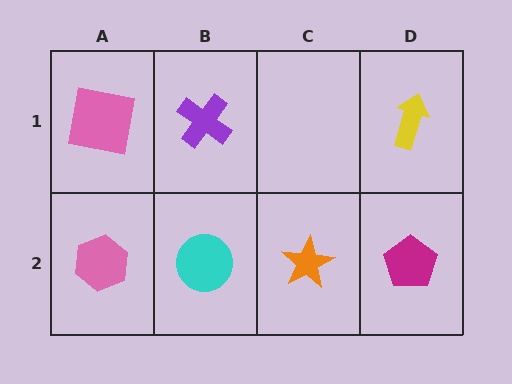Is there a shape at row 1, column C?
No, that cell is empty.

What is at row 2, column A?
A pink hexagon.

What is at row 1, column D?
A yellow arrow.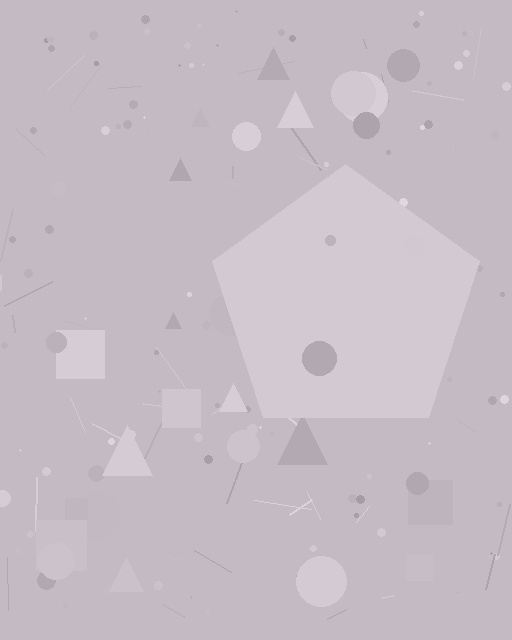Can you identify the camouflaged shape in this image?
The camouflaged shape is a pentagon.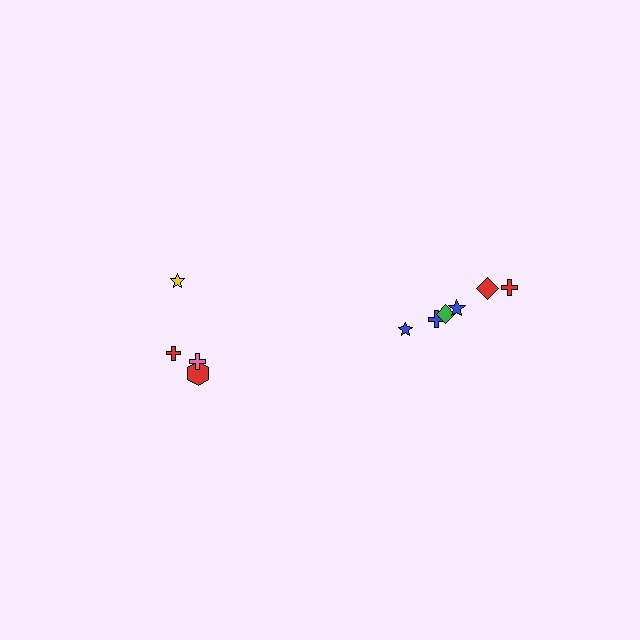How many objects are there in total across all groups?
There are 10 objects.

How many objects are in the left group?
There are 4 objects.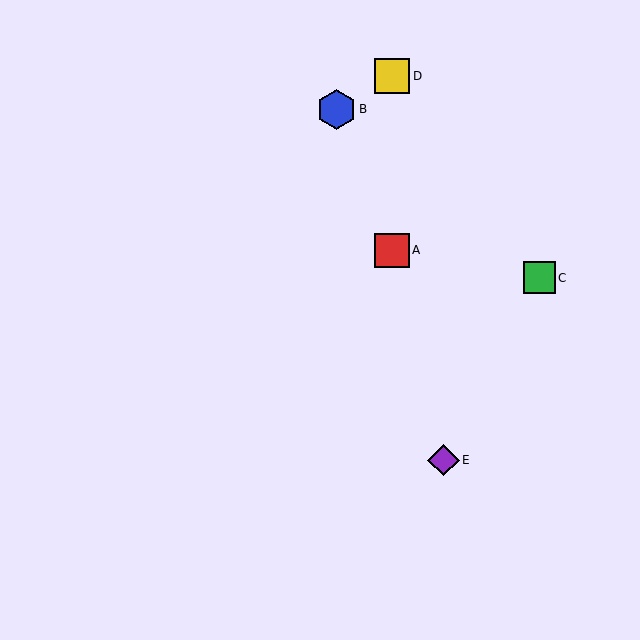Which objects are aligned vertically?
Objects A, D are aligned vertically.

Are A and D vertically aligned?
Yes, both are at x≈392.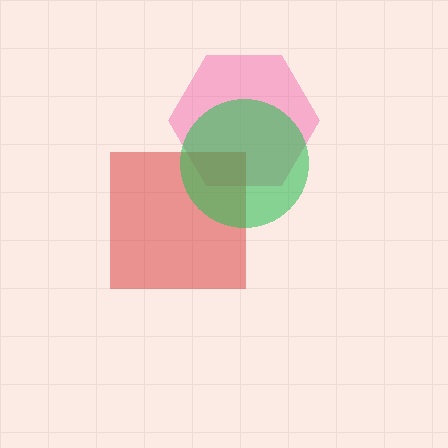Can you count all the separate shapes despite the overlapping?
Yes, there are 3 separate shapes.